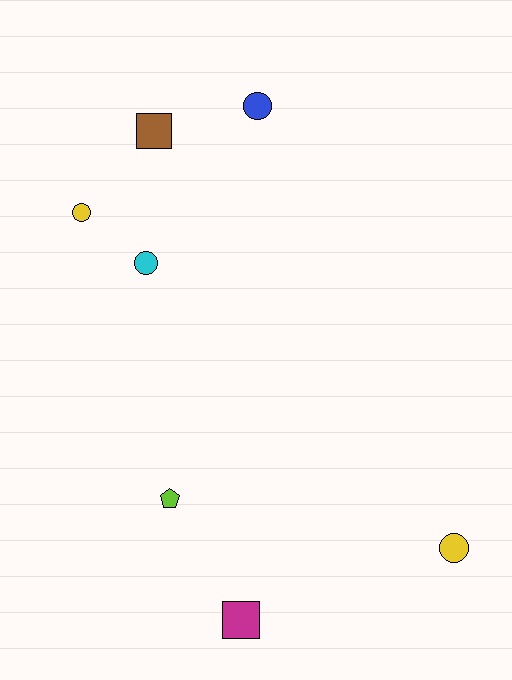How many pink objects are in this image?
There are no pink objects.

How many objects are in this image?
There are 7 objects.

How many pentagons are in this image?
There is 1 pentagon.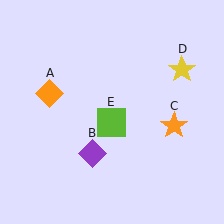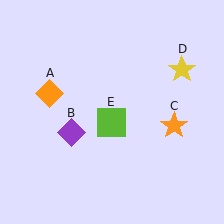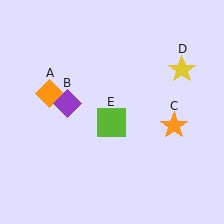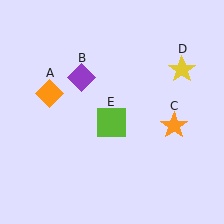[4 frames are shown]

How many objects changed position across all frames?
1 object changed position: purple diamond (object B).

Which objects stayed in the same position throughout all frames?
Orange diamond (object A) and orange star (object C) and yellow star (object D) and lime square (object E) remained stationary.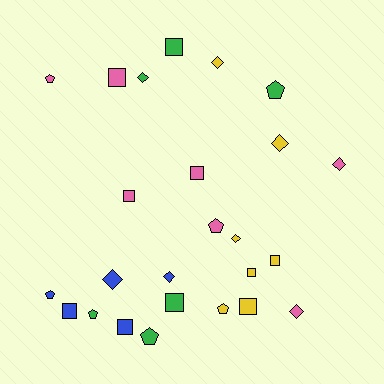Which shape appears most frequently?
Square, with 10 objects.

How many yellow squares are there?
There are 3 yellow squares.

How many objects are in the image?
There are 25 objects.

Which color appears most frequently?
Yellow, with 7 objects.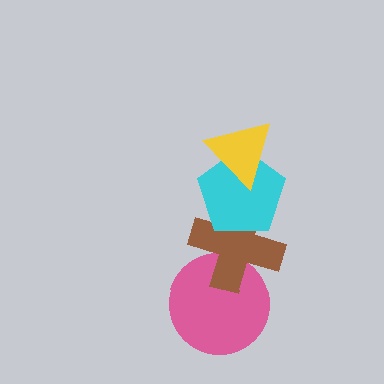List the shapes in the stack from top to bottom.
From top to bottom: the yellow triangle, the cyan pentagon, the brown cross, the pink circle.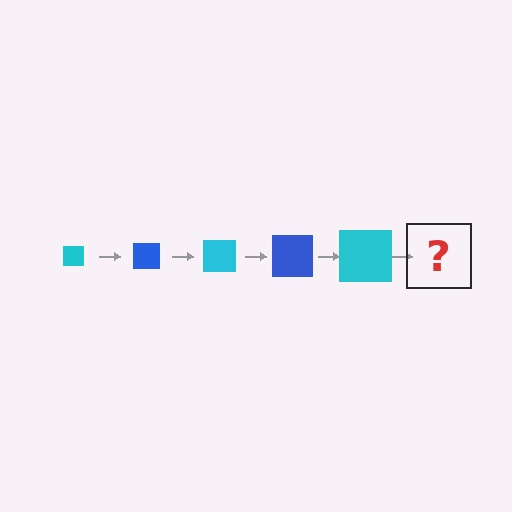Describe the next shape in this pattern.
It should be a blue square, larger than the previous one.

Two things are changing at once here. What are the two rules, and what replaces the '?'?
The two rules are that the square grows larger each step and the color cycles through cyan and blue. The '?' should be a blue square, larger than the previous one.